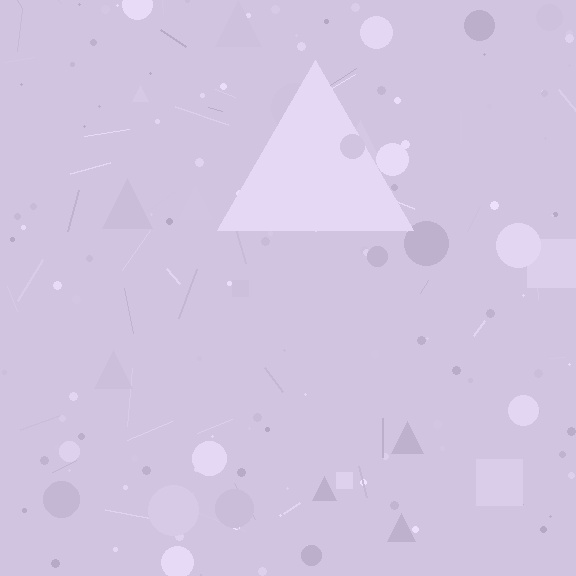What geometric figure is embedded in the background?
A triangle is embedded in the background.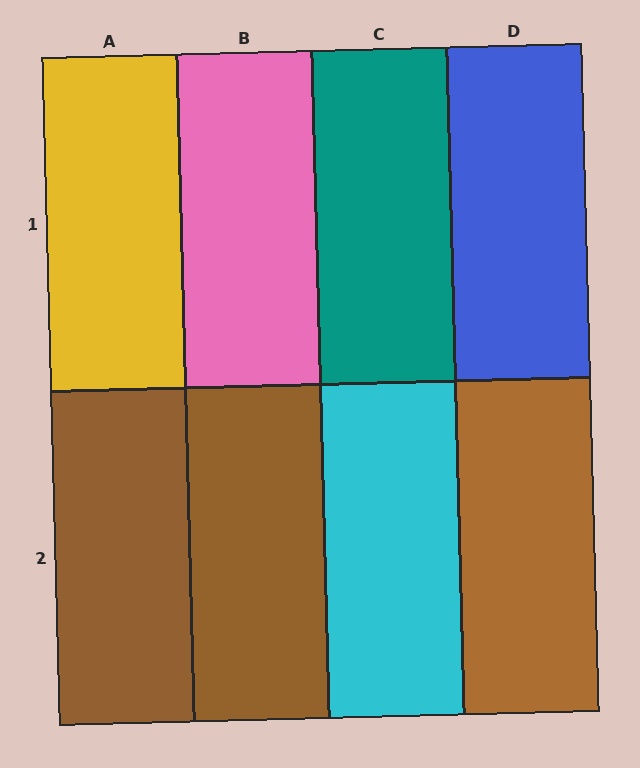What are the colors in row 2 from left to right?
Brown, brown, cyan, brown.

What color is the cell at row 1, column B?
Pink.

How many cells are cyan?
1 cell is cyan.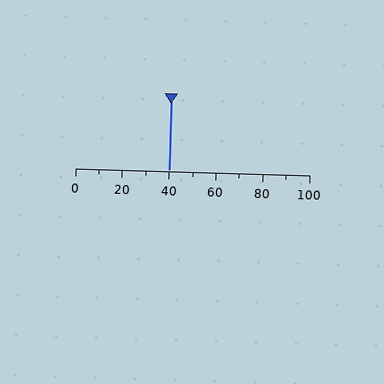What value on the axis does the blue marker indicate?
The marker indicates approximately 40.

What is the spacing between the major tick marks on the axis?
The major ticks are spaced 20 apart.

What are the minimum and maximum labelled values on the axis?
The axis runs from 0 to 100.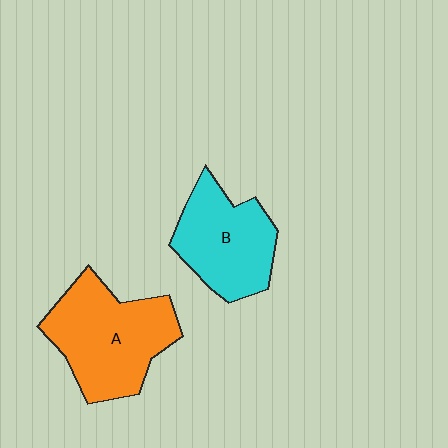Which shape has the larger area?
Shape A (orange).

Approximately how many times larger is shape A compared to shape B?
Approximately 1.2 times.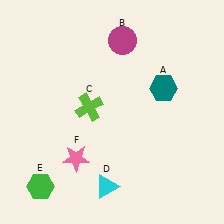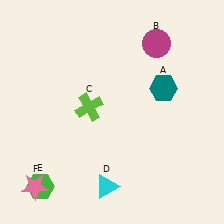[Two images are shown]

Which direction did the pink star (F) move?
The pink star (F) moved left.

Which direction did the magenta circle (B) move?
The magenta circle (B) moved right.